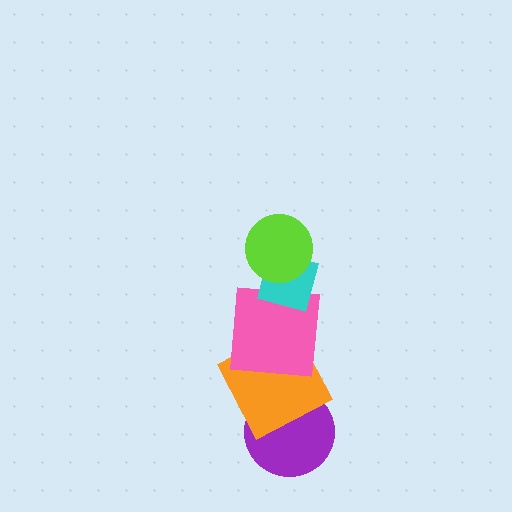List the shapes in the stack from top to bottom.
From top to bottom: the lime circle, the cyan square, the pink square, the orange square, the purple circle.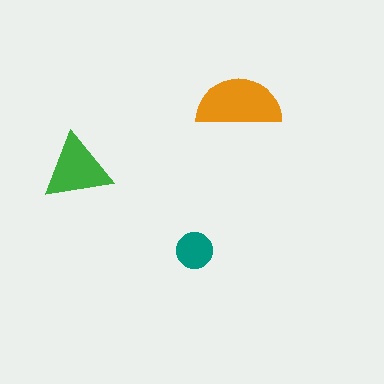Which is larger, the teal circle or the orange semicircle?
The orange semicircle.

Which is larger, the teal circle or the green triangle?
The green triangle.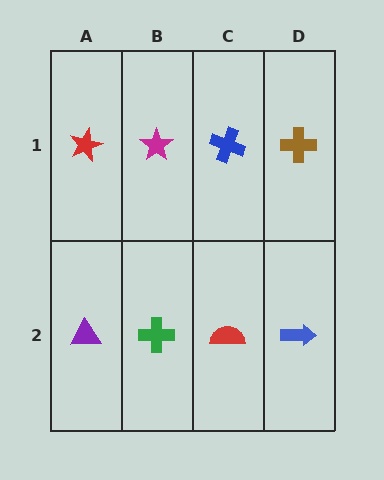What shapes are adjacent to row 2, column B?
A magenta star (row 1, column B), a purple triangle (row 2, column A), a red semicircle (row 2, column C).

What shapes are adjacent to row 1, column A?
A purple triangle (row 2, column A), a magenta star (row 1, column B).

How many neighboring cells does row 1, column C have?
3.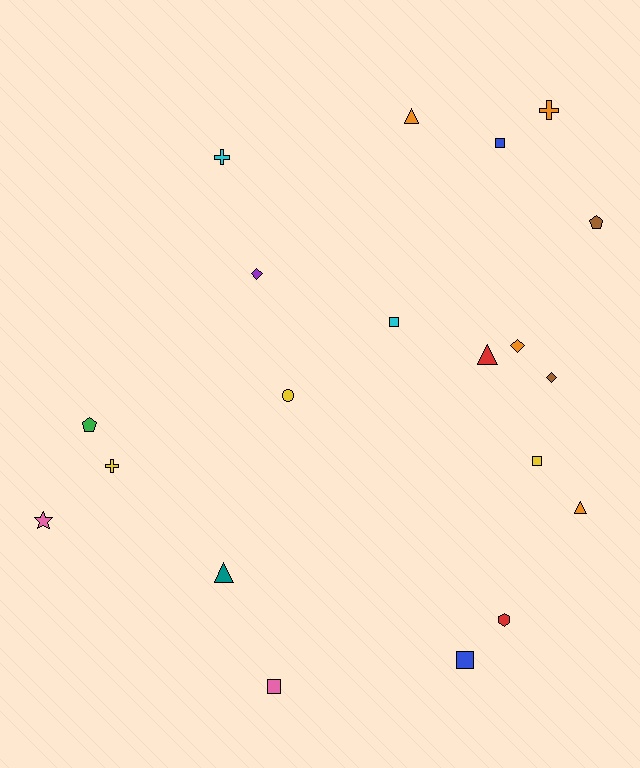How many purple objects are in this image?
There is 1 purple object.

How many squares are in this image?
There are 5 squares.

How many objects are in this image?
There are 20 objects.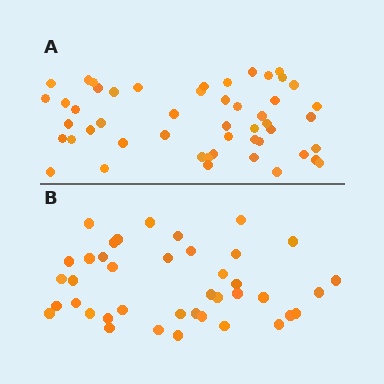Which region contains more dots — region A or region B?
Region A (the top region) has more dots.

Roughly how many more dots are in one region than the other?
Region A has roughly 10 or so more dots than region B.